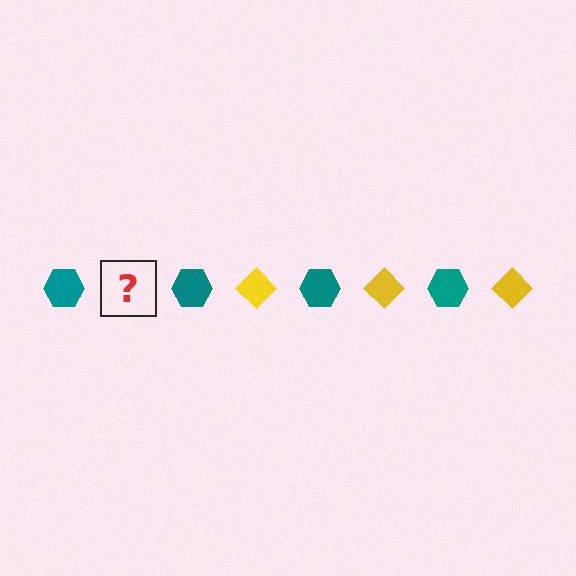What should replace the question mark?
The question mark should be replaced with a yellow diamond.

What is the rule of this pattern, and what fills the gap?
The rule is that the pattern alternates between teal hexagon and yellow diamond. The gap should be filled with a yellow diamond.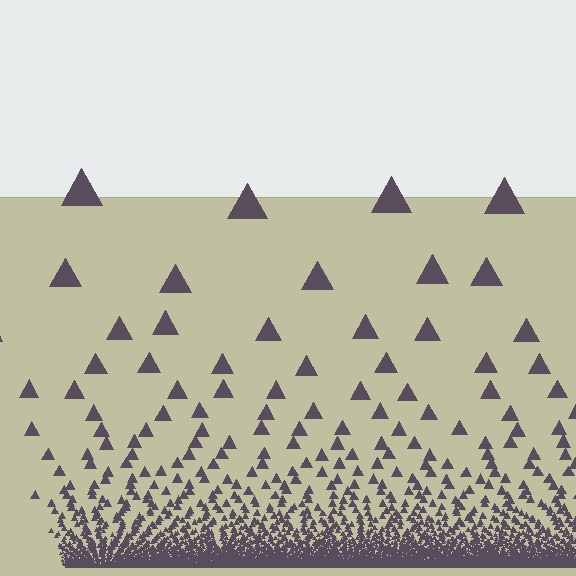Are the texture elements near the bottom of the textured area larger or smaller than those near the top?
Smaller. The gradient is inverted — elements near the bottom are smaller and denser.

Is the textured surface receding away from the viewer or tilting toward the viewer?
The surface appears to tilt toward the viewer. Texture elements get larger and sparser toward the top.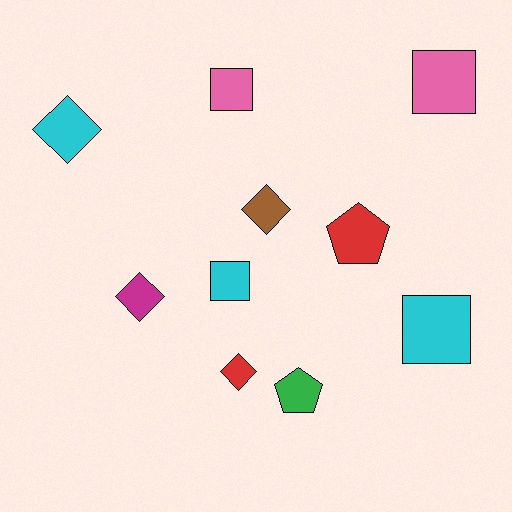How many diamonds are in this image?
There are 4 diamonds.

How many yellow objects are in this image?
There are no yellow objects.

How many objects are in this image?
There are 10 objects.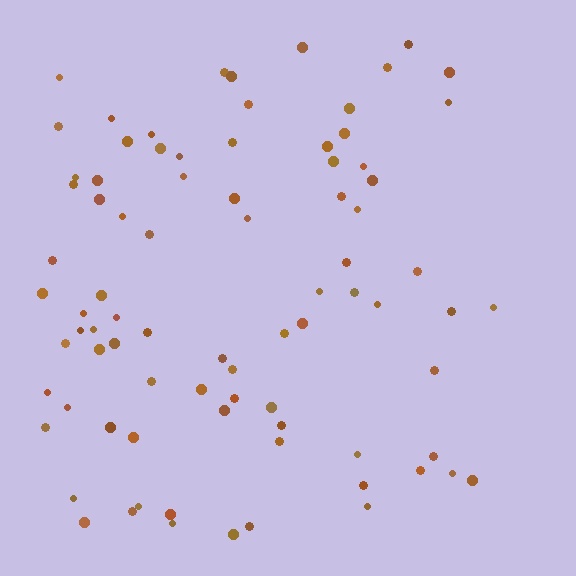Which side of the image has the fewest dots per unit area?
The right.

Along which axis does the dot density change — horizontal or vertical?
Horizontal.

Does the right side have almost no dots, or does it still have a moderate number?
Still a moderate number, just noticeably fewer than the left.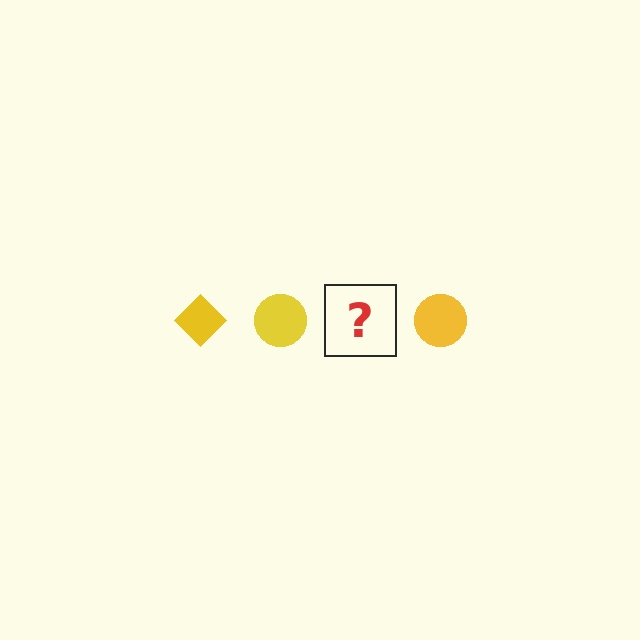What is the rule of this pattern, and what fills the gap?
The rule is that the pattern cycles through diamond, circle shapes in yellow. The gap should be filled with a yellow diamond.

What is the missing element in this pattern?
The missing element is a yellow diamond.